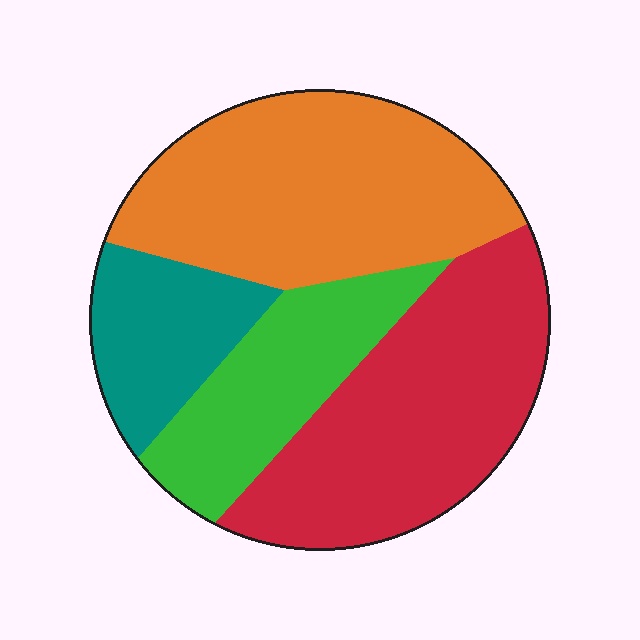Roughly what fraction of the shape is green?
Green takes up about one sixth (1/6) of the shape.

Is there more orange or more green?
Orange.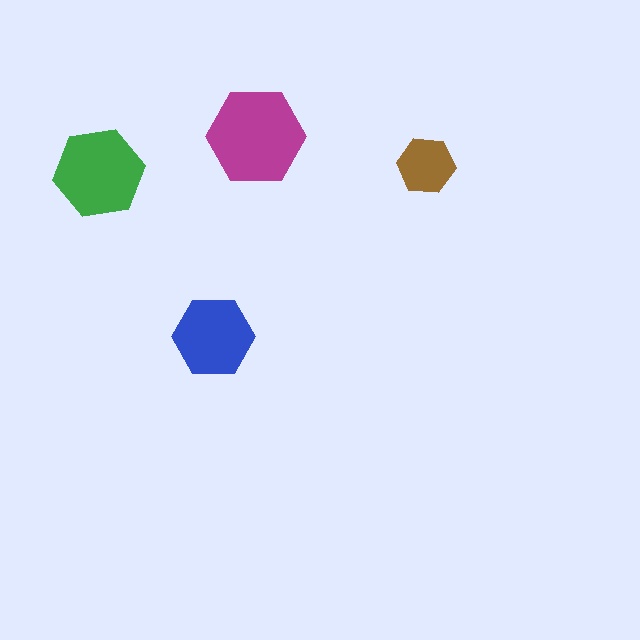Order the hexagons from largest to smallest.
the magenta one, the green one, the blue one, the brown one.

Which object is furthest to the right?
The brown hexagon is rightmost.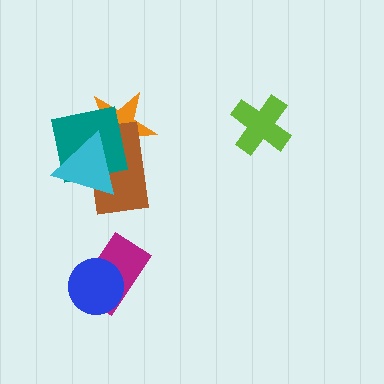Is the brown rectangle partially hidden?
Yes, it is partially covered by another shape.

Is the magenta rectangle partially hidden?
Yes, it is partially covered by another shape.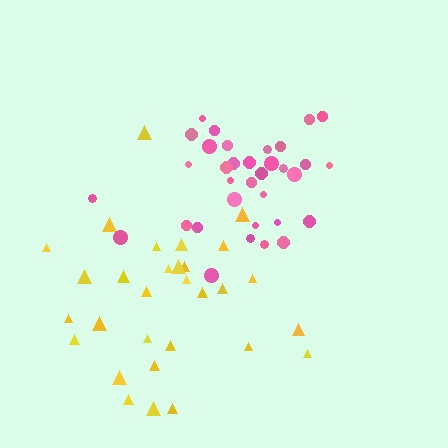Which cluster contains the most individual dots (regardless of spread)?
Pink (34).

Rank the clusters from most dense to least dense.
pink, yellow.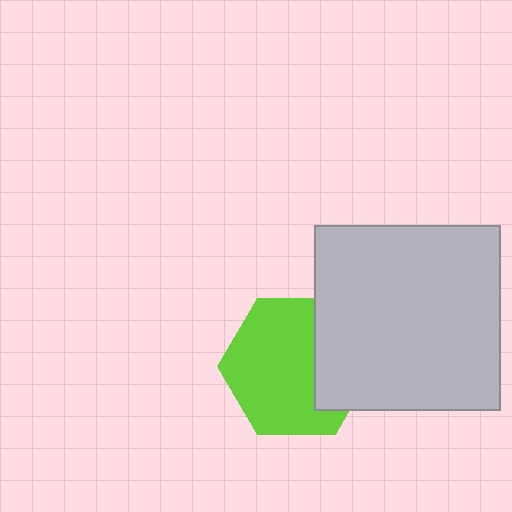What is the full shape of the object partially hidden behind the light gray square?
The partially hidden object is a lime hexagon.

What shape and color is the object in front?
The object in front is a light gray square.